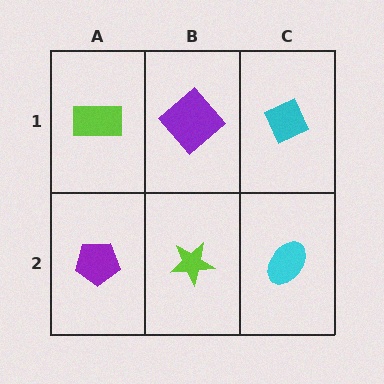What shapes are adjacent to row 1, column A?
A purple pentagon (row 2, column A), a purple diamond (row 1, column B).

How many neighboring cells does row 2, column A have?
2.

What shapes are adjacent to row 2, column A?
A lime rectangle (row 1, column A), a lime star (row 2, column B).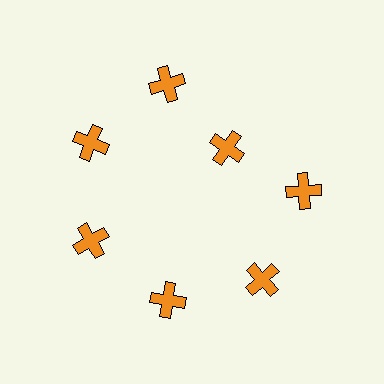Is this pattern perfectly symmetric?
No. The 7 orange crosses are arranged in a ring, but one element near the 1 o'clock position is pulled inward toward the center, breaking the 7-fold rotational symmetry.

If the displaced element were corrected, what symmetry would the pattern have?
It would have 7-fold rotational symmetry — the pattern would map onto itself every 51 degrees.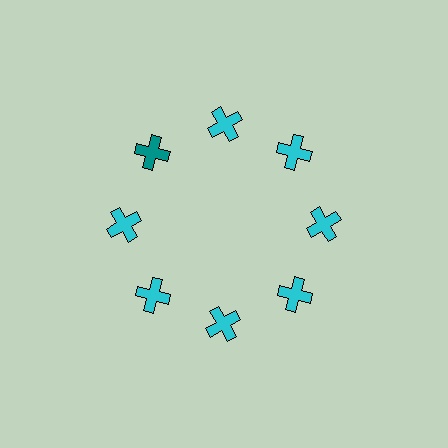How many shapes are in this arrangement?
There are 8 shapes arranged in a ring pattern.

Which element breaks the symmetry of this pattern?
The teal cross at roughly the 10 o'clock position breaks the symmetry. All other shapes are cyan crosses.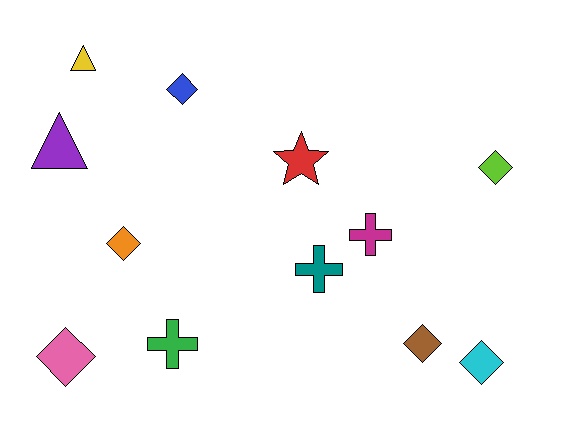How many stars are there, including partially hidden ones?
There is 1 star.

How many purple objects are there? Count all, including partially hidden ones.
There is 1 purple object.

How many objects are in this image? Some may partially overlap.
There are 12 objects.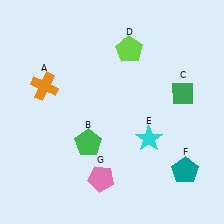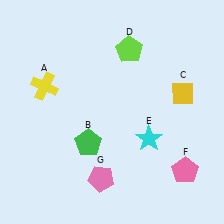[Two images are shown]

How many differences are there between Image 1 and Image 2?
There are 3 differences between the two images.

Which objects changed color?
A changed from orange to yellow. C changed from green to yellow. F changed from teal to pink.